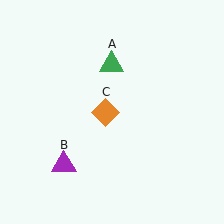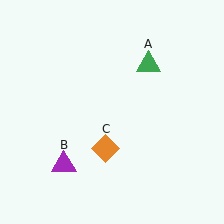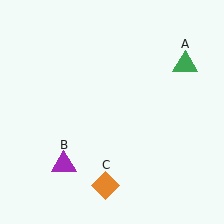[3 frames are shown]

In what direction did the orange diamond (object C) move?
The orange diamond (object C) moved down.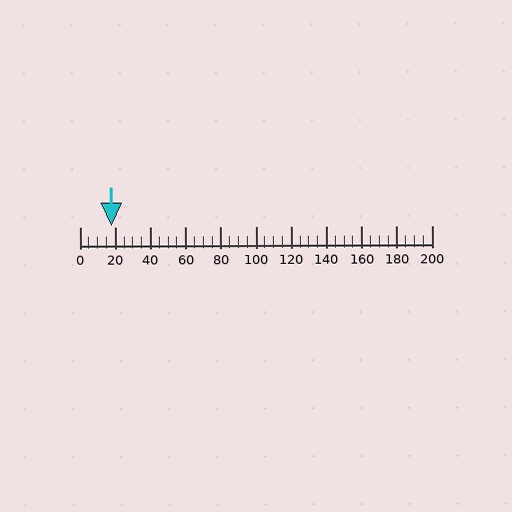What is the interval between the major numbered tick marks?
The major tick marks are spaced 20 units apart.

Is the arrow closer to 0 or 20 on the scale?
The arrow is closer to 20.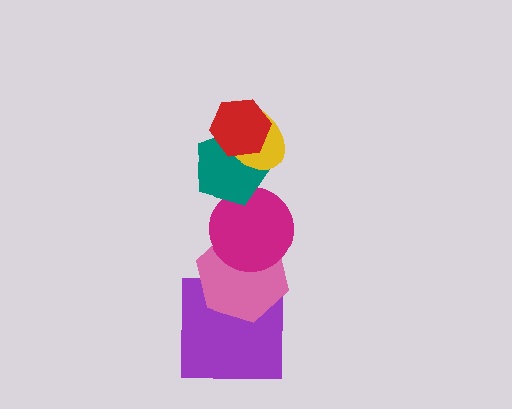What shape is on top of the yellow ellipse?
The red hexagon is on top of the yellow ellipse.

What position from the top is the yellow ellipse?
The yellow ellipse is 2nd from the top.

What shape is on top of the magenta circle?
The teal pentagon is on top of the magenta circle.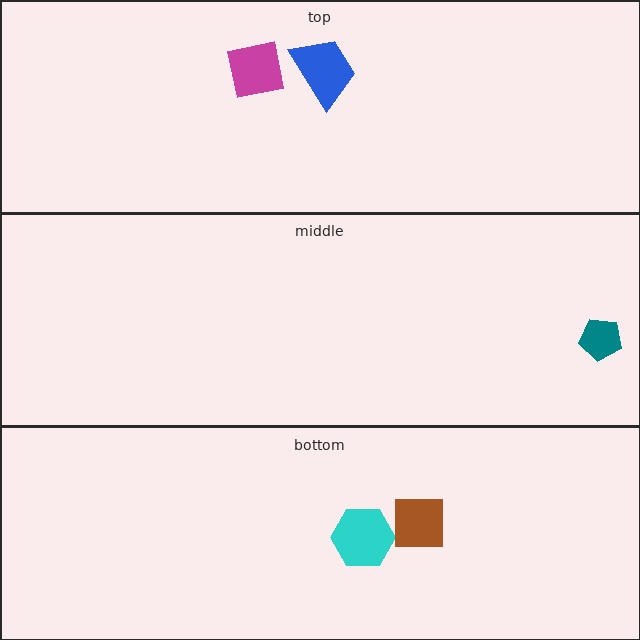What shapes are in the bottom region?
The cyan hexagon, the brown square.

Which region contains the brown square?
The bottom region.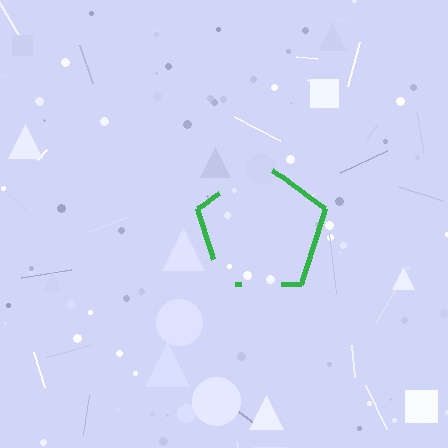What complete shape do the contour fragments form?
The contour fragments form a pentagon.